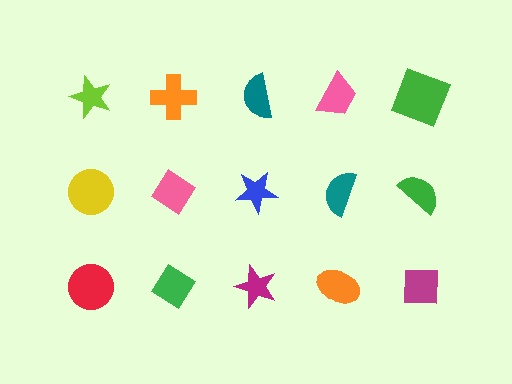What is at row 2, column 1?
A yellow circle.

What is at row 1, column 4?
A pink trapezoid.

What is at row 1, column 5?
A green square.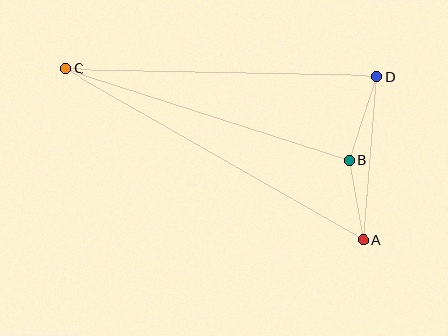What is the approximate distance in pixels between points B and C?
The distance between B and C is approximately 298 pixels.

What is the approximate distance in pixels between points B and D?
The distance between B and D is approximately 89 pixels.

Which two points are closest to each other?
Points A and B are closest to each other.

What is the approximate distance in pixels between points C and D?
The distance between C and D is approximately 311 pixels.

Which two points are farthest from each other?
Points A and C are farthest from each other.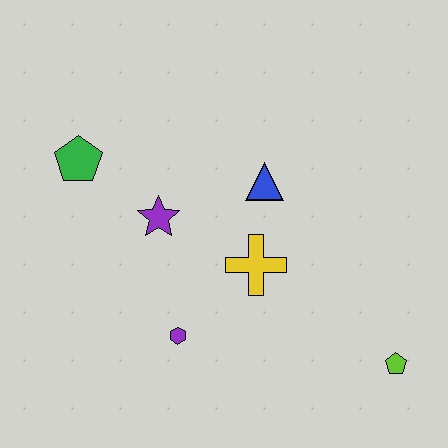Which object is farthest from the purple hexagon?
The lime pentagon is farthest from the purple hexagon.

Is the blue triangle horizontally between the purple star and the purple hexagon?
No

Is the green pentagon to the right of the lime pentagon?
No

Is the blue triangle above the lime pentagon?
Yes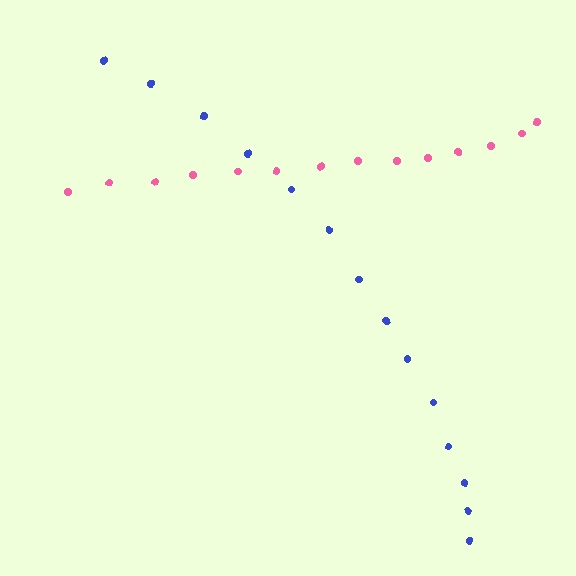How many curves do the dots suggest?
There are 2 distinct paths.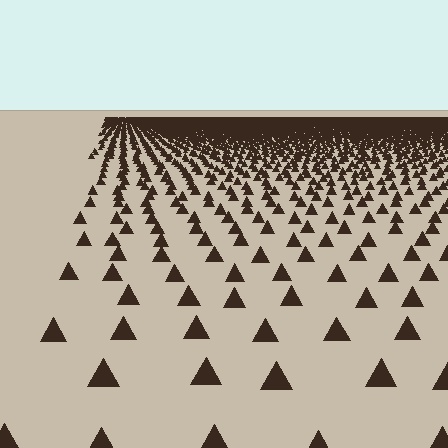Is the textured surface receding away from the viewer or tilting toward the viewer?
The surface is receding away from the viewer. Texture elements get smaller and denser toward the top.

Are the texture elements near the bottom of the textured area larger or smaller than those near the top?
Larger. Near the bottom, elements are closer to the viewer and appear at a bigger on-screen size.